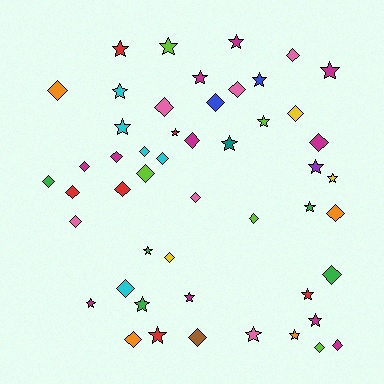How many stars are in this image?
There are 23 stars.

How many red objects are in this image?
There are 6 red objects.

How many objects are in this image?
There are 50 objects.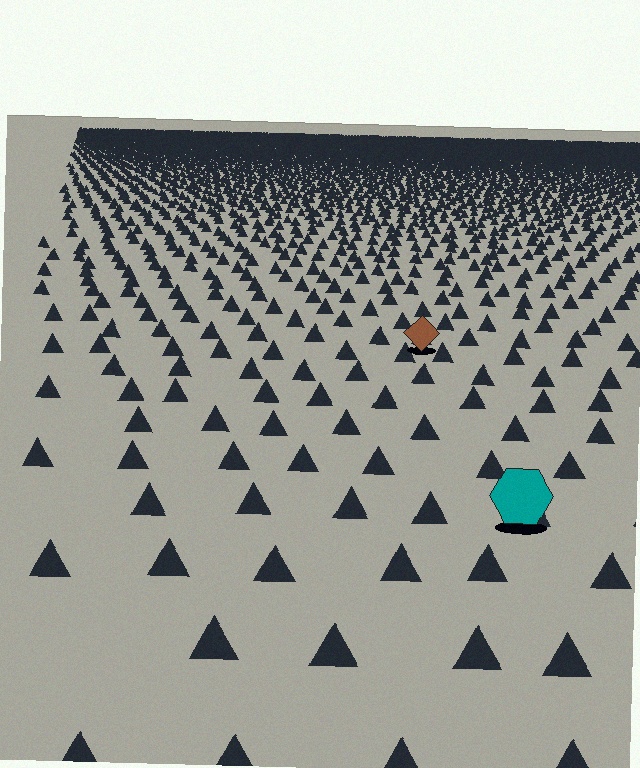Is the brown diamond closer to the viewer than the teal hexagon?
No. The teal hexagon is closer — you can tell from the texture gradient: the ground texture is coarser near it.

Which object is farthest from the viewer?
The brown diamond is farthest from the viewer. It appears smaller and the ground texture around it is denser.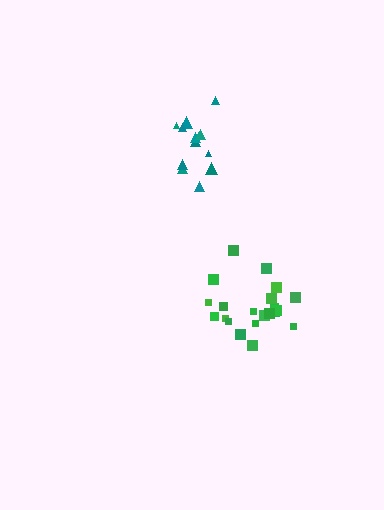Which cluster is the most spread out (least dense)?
Teal.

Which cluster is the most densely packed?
Green.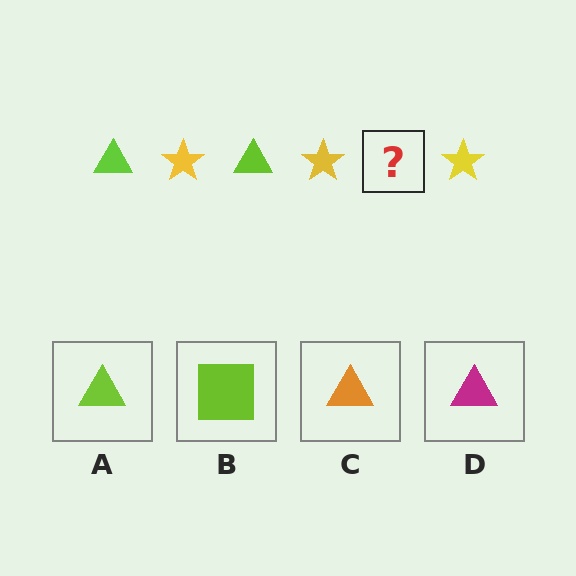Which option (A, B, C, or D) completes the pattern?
A.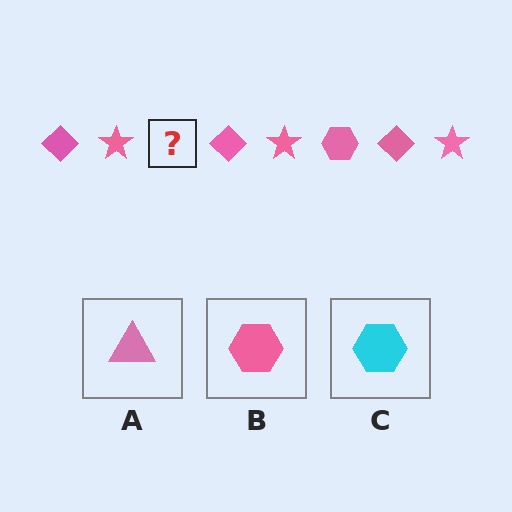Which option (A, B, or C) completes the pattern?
B.